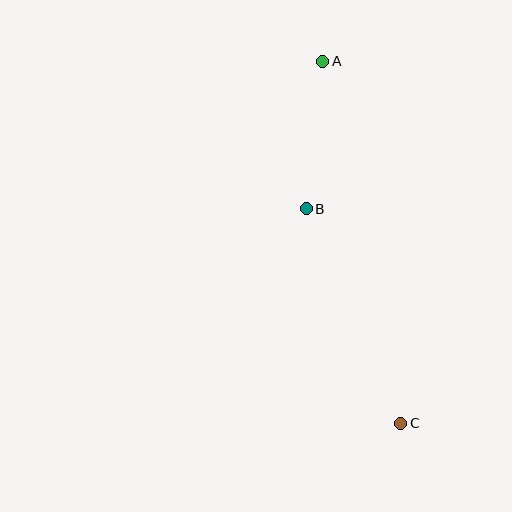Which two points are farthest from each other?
Points A and C are farthest from each other.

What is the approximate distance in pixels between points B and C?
The distance between B and C is approximately 234 pixels.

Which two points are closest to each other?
Points A and B are closest to each other.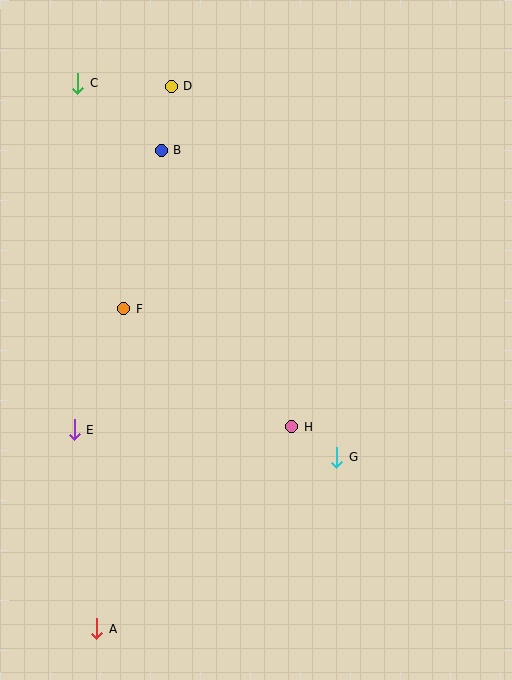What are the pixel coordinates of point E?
Point E is at (74, 430).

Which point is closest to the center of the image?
Point H at (292, 427) is closest to the center.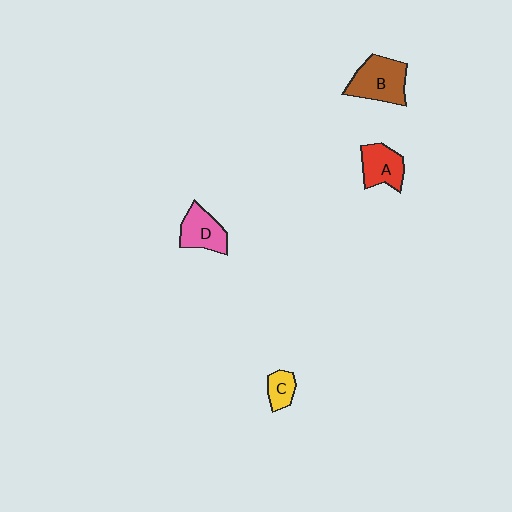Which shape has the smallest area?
Shape C (yellow).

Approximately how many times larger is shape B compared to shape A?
Approximately 1.4 times.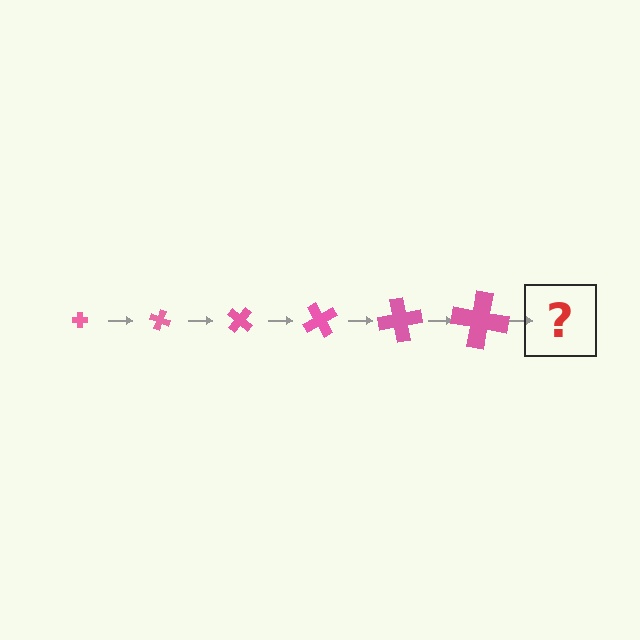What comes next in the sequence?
The next element should be a cross, larger than the previous one and rotated 120 degrees from the start.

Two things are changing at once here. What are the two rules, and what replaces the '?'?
The two rules are that the cross grows larger each step and it rotates 20 degrees each step. The '?' should be a cross, larger than the previous one and rotated 120 degrees from the start.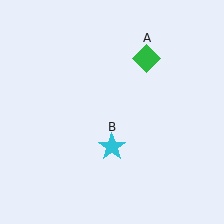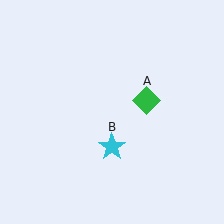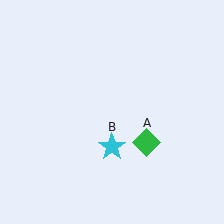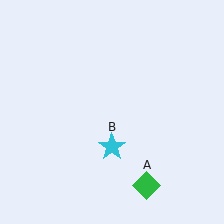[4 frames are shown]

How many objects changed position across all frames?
1 object changed position: green diamond (object A).